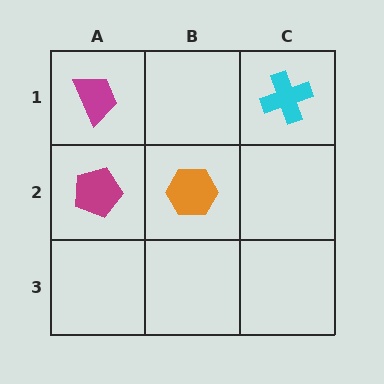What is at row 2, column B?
An orange hexagon.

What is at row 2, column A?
A magenta pentagon.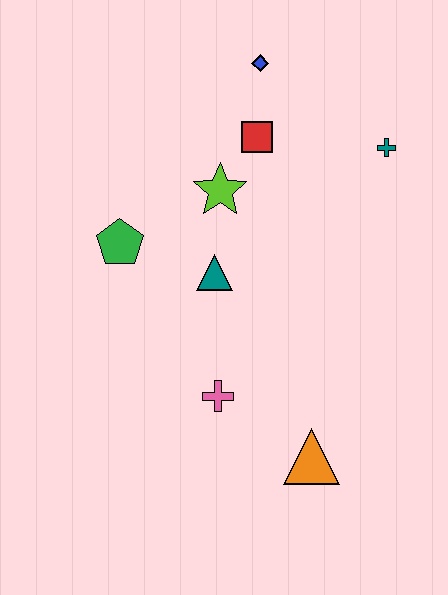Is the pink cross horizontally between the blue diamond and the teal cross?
No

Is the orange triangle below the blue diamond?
Yes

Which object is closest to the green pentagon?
The teal triangle is closest to the green pentagon.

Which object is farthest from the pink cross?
The blue diamond is farthest from the pink cross.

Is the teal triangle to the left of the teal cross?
Yes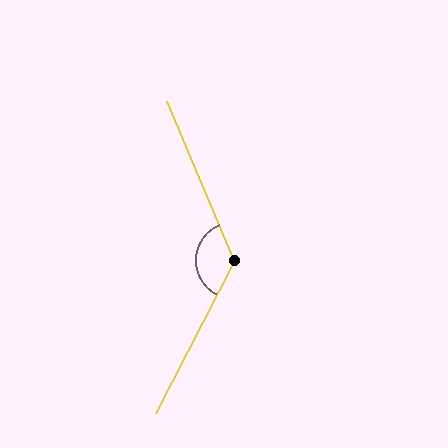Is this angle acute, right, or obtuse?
It is obtuse.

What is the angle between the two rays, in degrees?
Approximately 129 degrees.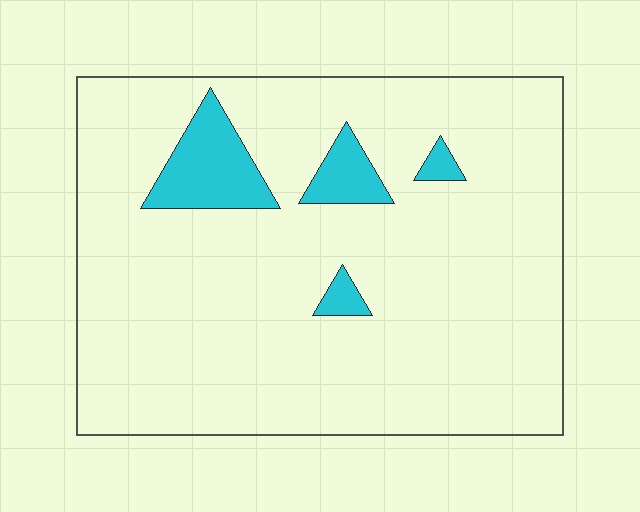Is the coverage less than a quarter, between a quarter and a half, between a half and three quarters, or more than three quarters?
Less than a quarter.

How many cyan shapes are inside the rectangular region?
4.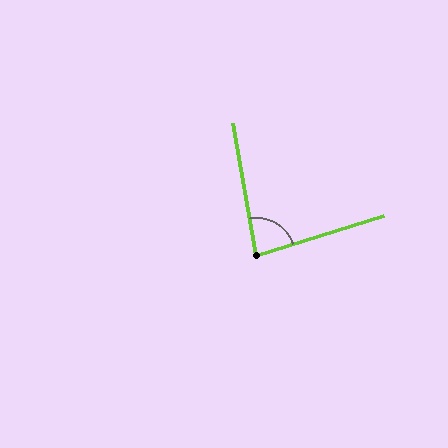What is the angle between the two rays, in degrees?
Approximately 82 degrees.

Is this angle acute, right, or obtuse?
It is acute.